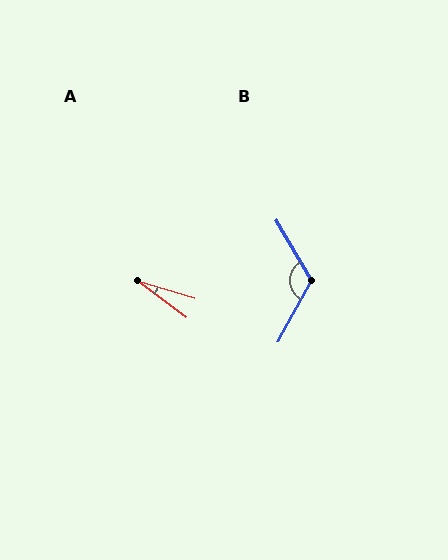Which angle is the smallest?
A, at approximately 20 degrees.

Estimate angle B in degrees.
Approximately 121 degrees.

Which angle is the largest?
B, at approximately 121 degrees.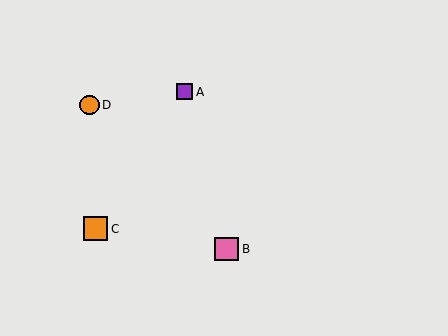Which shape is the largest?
The pink square (labeled B) is the largest.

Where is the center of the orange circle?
The center of the orange circle is at (90, 105).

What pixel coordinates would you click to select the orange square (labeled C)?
Click at (96, 229) to select the orange square C.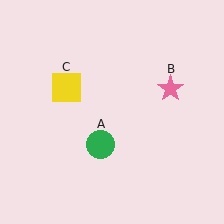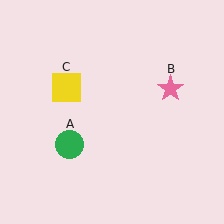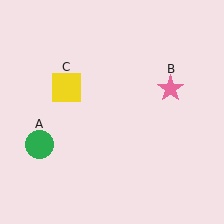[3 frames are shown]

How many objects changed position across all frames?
1 object changed position: green circle (object A).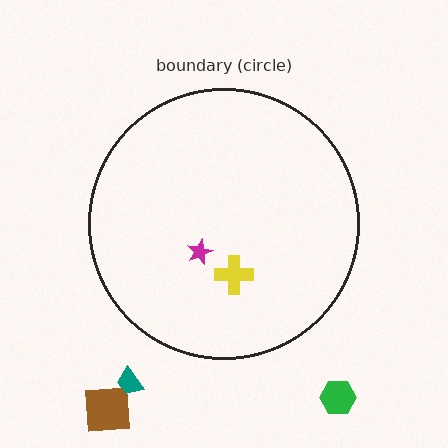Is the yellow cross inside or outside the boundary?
Inside.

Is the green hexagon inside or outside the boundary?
Outside.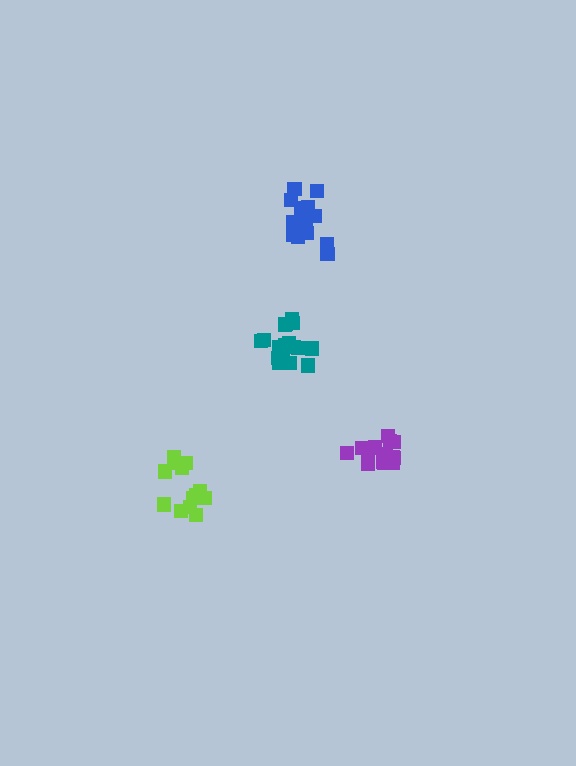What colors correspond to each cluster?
The clusters are colored: lime, purple, blue, teal.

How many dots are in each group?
Group 1: 14 dots, Group 2: 16 dots, Group 3: 18 dots, Group 4: 19 dots (67 total).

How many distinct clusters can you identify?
There are 4 distinct clusters.